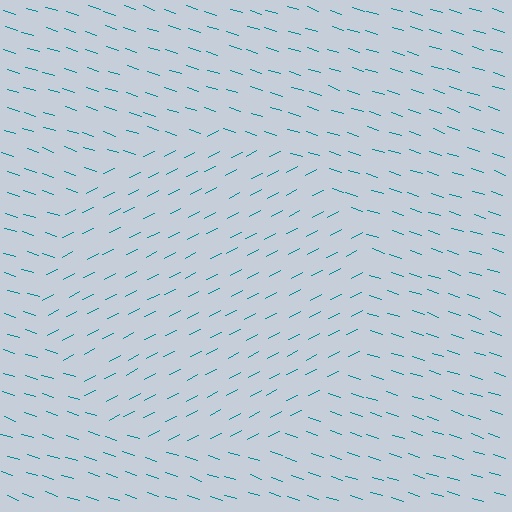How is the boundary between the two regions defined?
The boundary is defined purely by a change in line orientation (approximately 45 degrees difference). All lines are the same color and thickness.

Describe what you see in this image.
The image is filled with small teal line segments. A circle region in the image has lines oriented differently from the surrounding lines, creating a visible texture boundary.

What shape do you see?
I see a circle.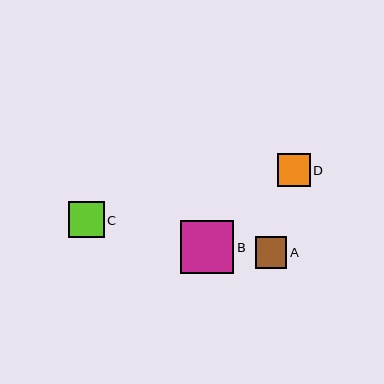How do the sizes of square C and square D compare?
Square C and square D are approximately the same size.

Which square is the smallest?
Square A is the smallest with a size of approximately 31 pixels.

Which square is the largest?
Square B is the largest with a size of approximately 54 pixels.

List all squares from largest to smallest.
From largest to smallest: B, C, D, A.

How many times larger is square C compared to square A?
Square C is approximately 1.1 times the size of square A.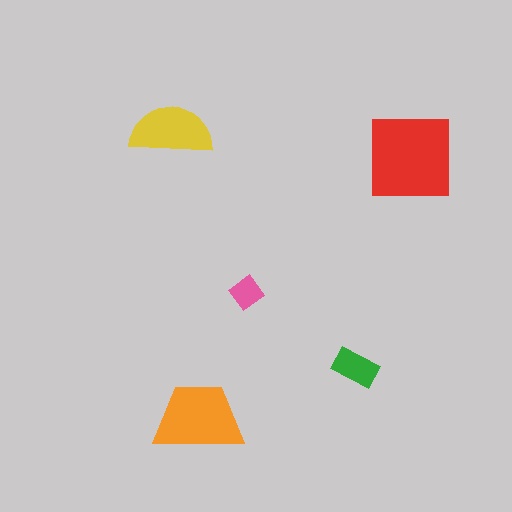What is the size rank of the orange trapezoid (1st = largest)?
2nd.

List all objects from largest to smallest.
The red square, the orange trapezoid, the yellow semicircle, the green rectangle, the pink diamond.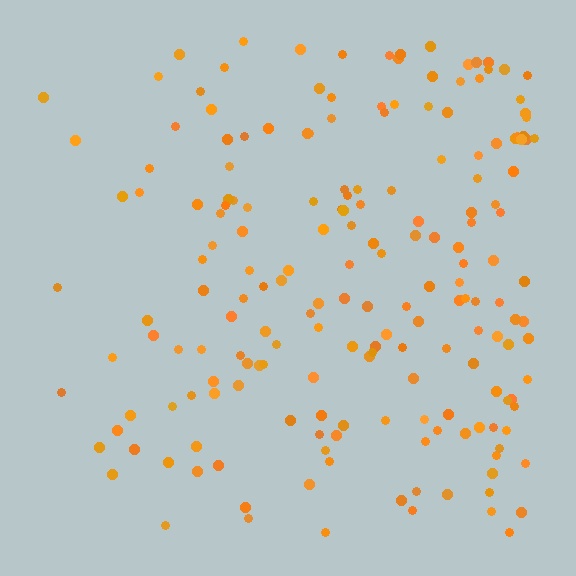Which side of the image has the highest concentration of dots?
The right.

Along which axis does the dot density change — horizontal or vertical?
Horizontal.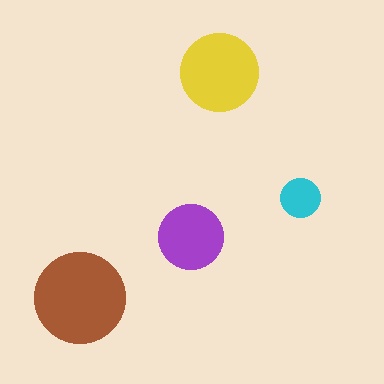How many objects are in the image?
There are 4 objects in the image.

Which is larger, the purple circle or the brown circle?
The brown one.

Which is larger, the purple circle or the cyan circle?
The purple one.